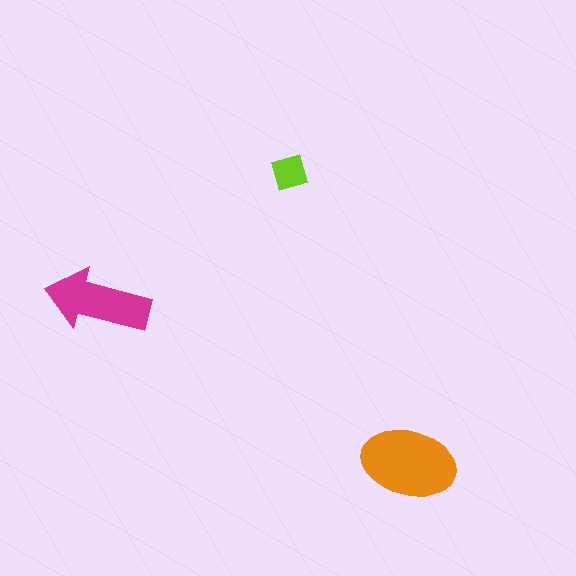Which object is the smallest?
The lime diamond.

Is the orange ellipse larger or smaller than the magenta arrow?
Larger.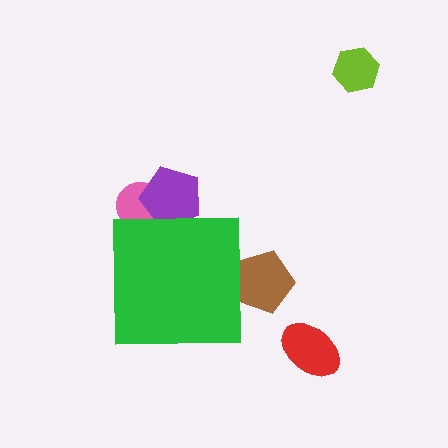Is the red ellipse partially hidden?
No, the red ellipse is fully visible.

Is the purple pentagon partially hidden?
Yes, the purple pentagon is partially hidden behind the green square.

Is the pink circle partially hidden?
Yes, the pink circle is partially hidden behind the green square.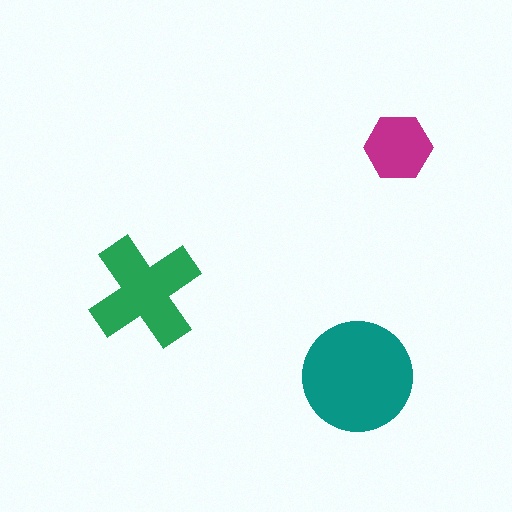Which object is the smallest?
The magenta hexagon.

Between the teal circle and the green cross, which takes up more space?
The teal circle.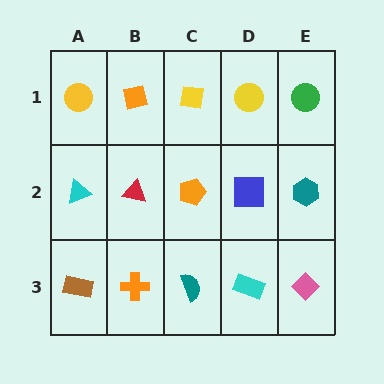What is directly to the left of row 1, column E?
A yellow circle.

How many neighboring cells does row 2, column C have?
4.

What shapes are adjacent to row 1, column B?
A red triangle (row 2, column B), a yellow circle (row 1, column A), a yellow square (row 1, column C).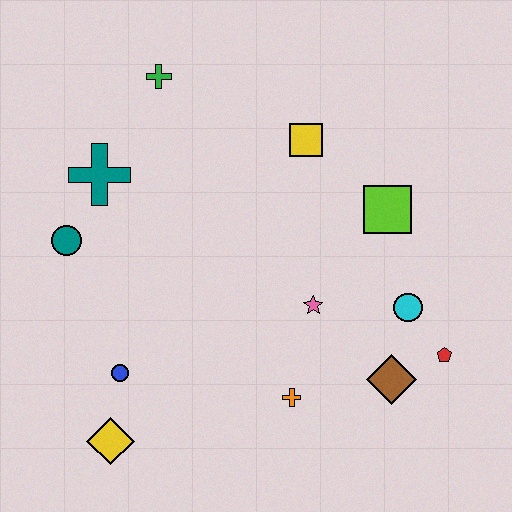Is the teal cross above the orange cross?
Yes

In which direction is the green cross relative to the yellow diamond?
The green cross is above the yellow diamond.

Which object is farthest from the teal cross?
The red pentagon is farthest from the teal cross.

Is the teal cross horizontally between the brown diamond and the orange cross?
No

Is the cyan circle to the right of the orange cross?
Yes